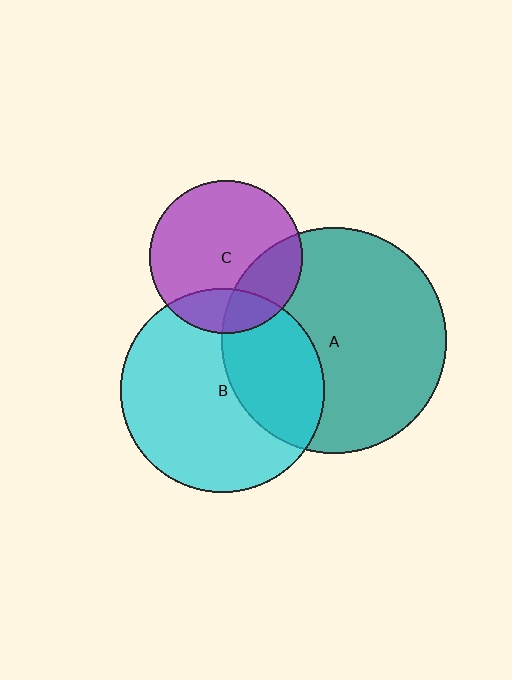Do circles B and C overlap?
Yes.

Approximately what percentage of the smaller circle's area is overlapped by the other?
Approximately 20%.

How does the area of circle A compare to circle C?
Approximately 2.2 times.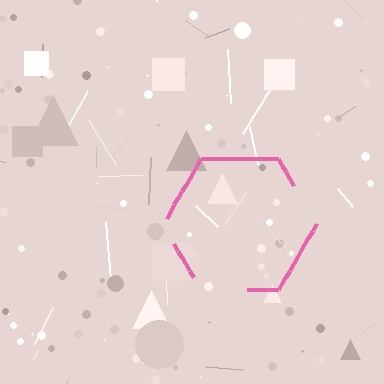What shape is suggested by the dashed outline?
The dashed outline suggests a hexagon.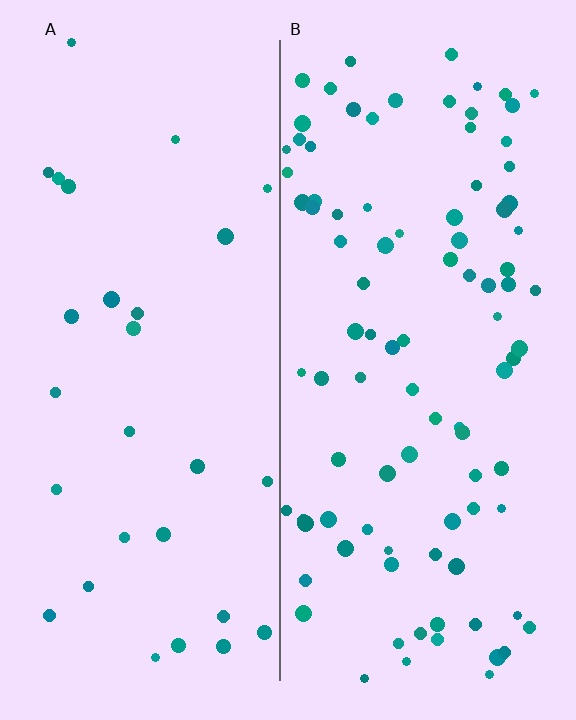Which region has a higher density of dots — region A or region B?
B (the right).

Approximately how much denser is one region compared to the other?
Approximately 3.3× — region B over region A.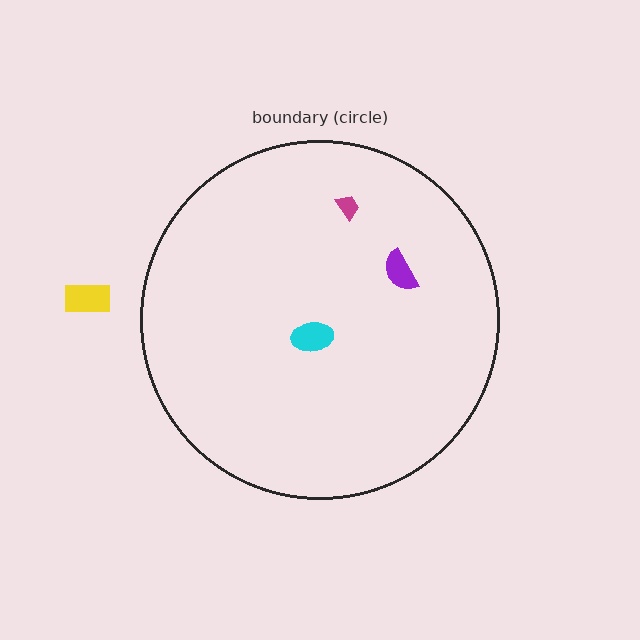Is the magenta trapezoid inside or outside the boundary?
Inside.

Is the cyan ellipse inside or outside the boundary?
Inside.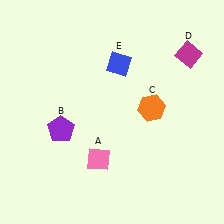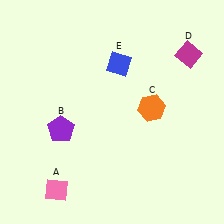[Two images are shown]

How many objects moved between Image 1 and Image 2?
1 object moved between the two images.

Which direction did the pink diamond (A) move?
The pink diamond (A) moved left.